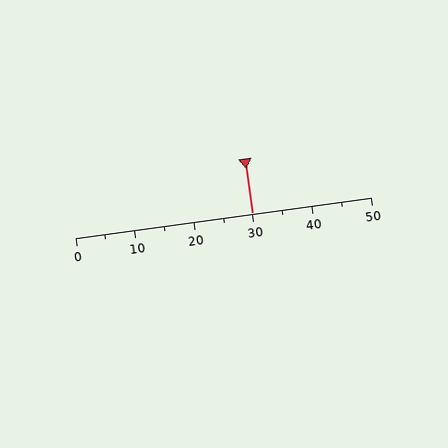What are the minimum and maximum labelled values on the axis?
The axis runs from 0 to 50.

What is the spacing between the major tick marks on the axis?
The major ticks are spaced 10 apart.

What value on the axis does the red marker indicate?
The marker indicates approximately 30.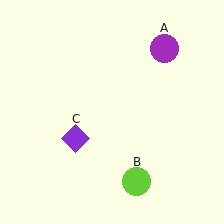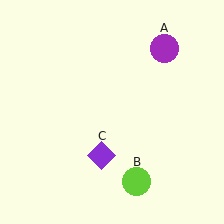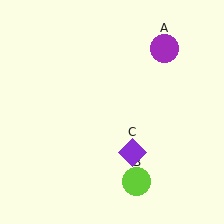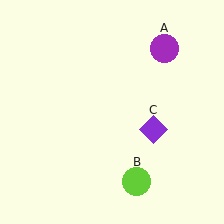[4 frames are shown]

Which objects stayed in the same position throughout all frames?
Purple circle (object A) and lime circle (object B) remained stationary.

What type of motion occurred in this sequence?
The purple diamond (object C) rotated counterclockwise around the center of the scene.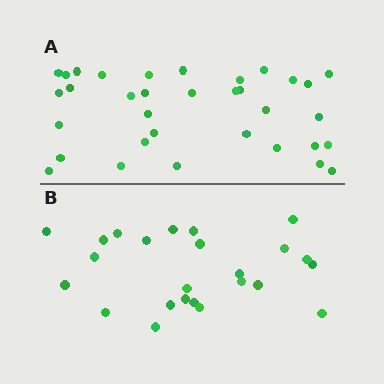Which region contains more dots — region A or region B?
Region A (the top region) has more dots.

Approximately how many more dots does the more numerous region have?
Region A has roughly 10 or so more dots than region B.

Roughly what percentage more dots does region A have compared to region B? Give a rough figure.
About 40% more.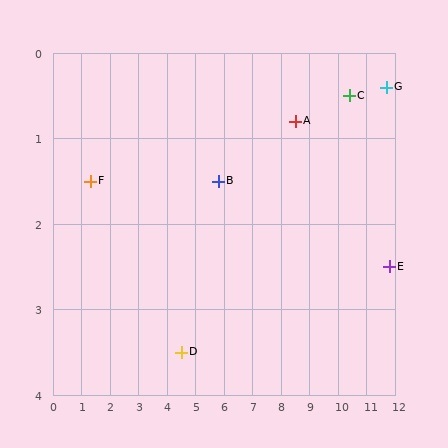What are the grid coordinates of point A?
Point A is at approximately (8.5, 0.8).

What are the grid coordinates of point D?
Point D is at approximately (4.5, 3.5).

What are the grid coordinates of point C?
Point C is at approximately (10.4, 0.5).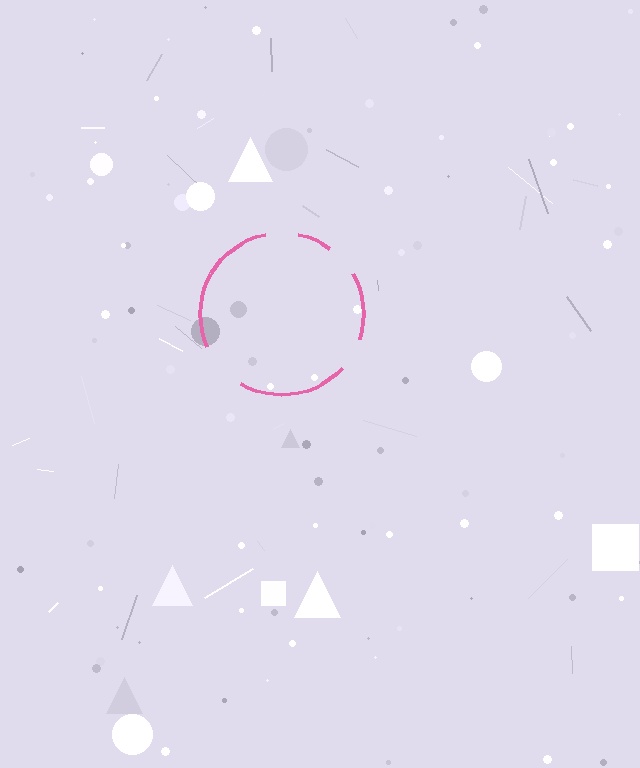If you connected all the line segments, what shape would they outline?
They would outline a circle.